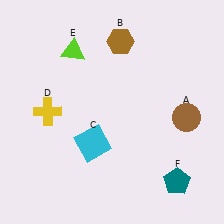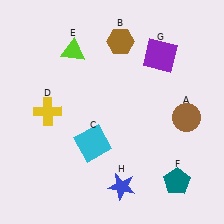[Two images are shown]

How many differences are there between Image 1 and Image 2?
There are 2 differences between the two images.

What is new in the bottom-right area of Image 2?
A blue star (H) was added in the bottom-right area of Image 2.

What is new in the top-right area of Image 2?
A purple square (G) was added in the top-right area of Image 2.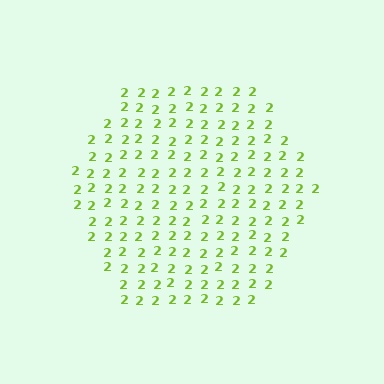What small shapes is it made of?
It is made of small digit 2's.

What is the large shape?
The large shape is a hexagon.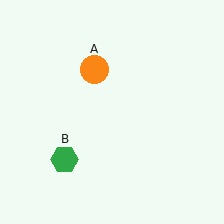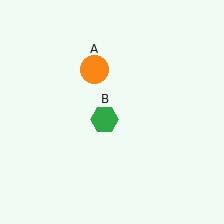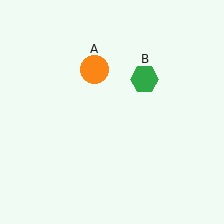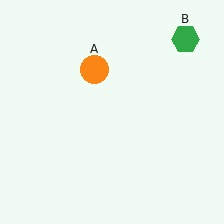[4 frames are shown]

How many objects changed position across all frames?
1 object changed position: green hexagon (object B).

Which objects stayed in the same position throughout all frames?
Orange circle (object A) remained stationary.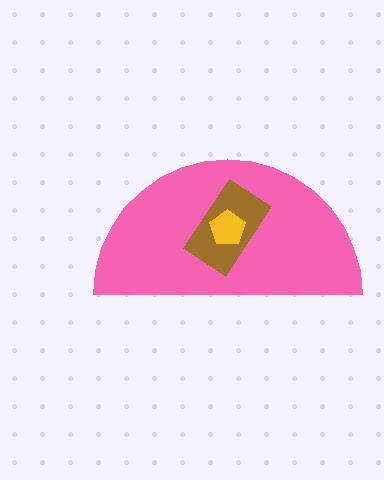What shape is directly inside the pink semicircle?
The brown rectangle.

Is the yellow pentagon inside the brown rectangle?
Yes.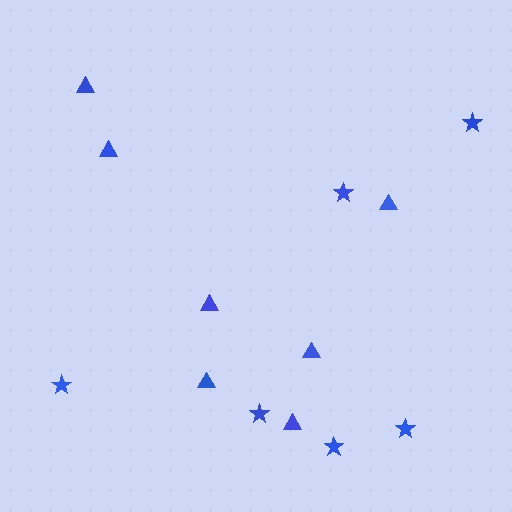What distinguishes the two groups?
There are 2 groups: one group of triangles (7) and one group of stars (6).